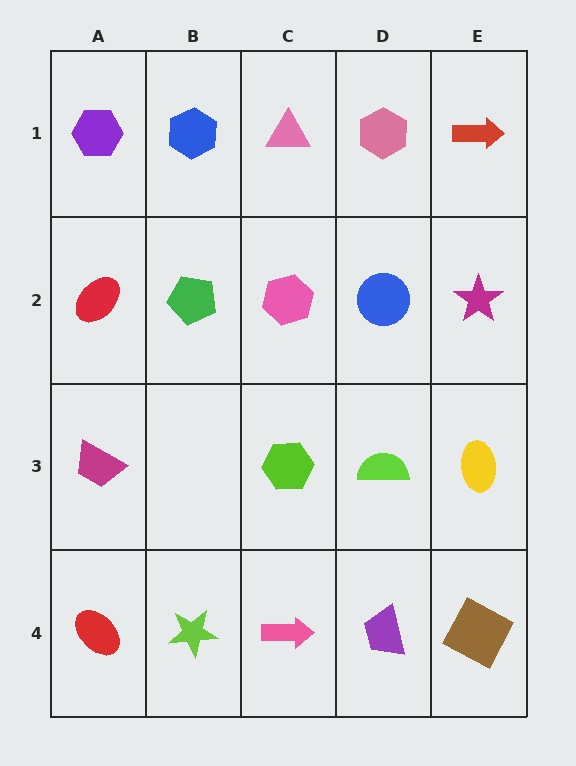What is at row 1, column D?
A pink hexagon.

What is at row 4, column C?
A pink arrow.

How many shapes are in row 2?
5 shapes.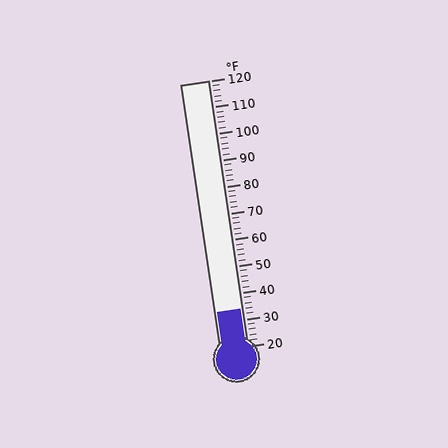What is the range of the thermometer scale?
The thermometer scale ranges from 20°F to 120°F.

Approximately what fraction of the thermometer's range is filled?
The thermometer is filled to approximately 15% of its range.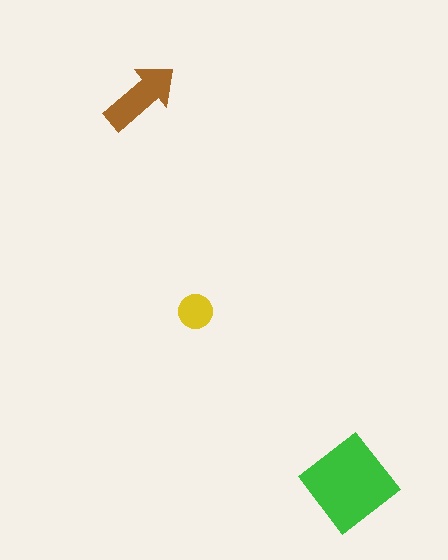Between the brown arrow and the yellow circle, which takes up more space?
The brown arrow.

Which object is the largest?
The green diamond.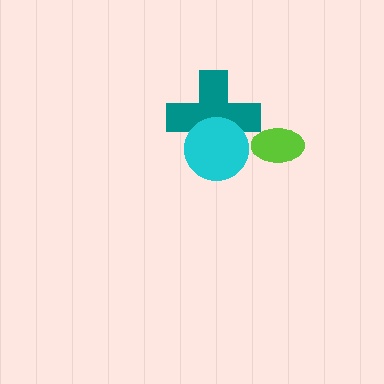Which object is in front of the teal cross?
The cyan circle is in front of the teal cross.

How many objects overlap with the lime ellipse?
0 objects overlap with the lime ellipse.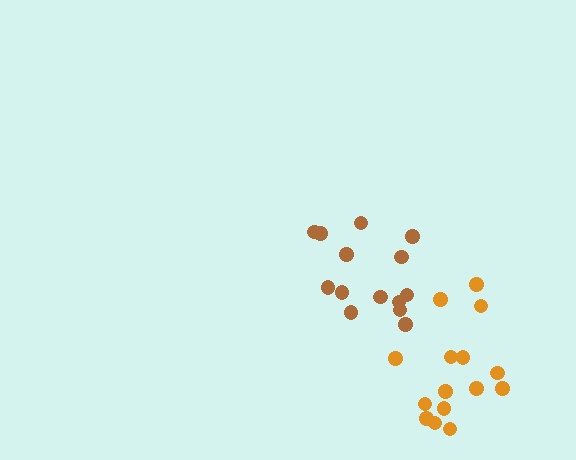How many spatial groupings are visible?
There are 2 spatial groupings.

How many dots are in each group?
Group 1: 14 dots, Group 2: 15 dots (29 total).